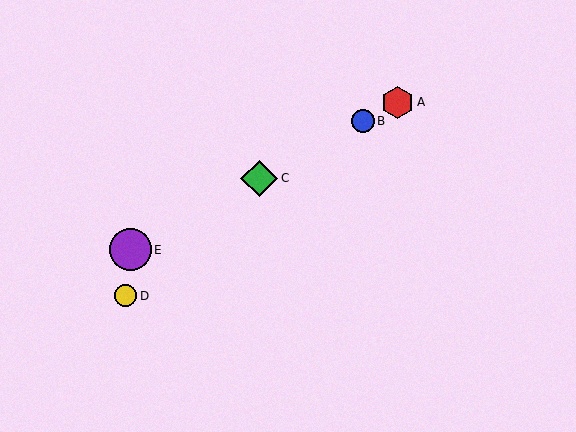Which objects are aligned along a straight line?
Objects A, B, C, E are aligned along a straight line.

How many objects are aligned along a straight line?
4 objects (A, B, C, E) are aligned along a straight line.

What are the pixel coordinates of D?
Object D is at (126, 296).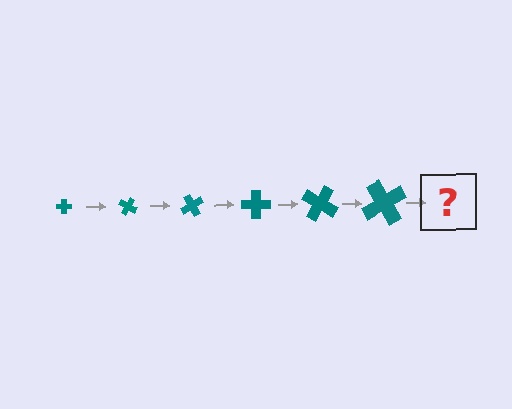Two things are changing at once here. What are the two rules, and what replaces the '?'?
The two rules are that the cross grows larger each step and it rotates 30 degrees each step. The '?' should be a cross, larger than the previous one and rotated 180 degrees from the start.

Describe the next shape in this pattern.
It should be a cross, larger than the previous one and rotated 180 degrees from the start.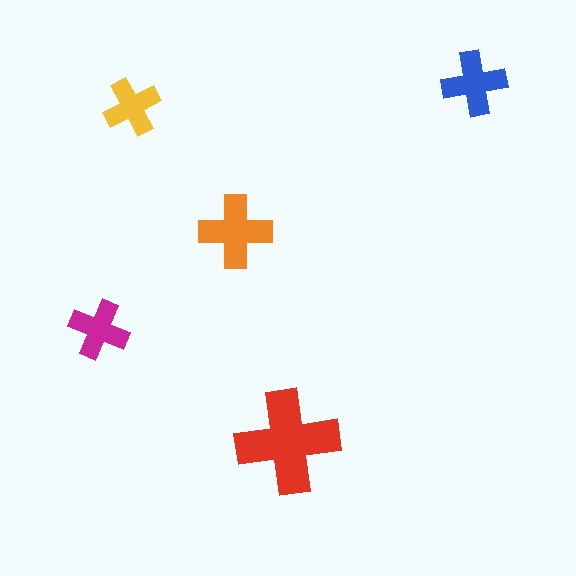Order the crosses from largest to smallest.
the red one, the orange one, the blue one, the magenta one, the yellow one.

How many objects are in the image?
There are 5 objects in the image.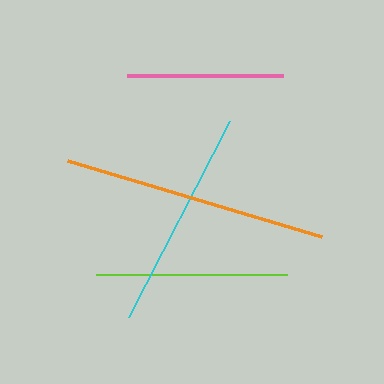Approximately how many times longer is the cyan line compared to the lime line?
The cyan line is approximately 1.2 times the length of the lime line.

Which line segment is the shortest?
The pink line is the shortest at approximately 155 pixels.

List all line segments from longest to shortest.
From longest to shortest: orange, cyan, lime, pink.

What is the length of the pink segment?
The pink segment is approximately 155 pixels long.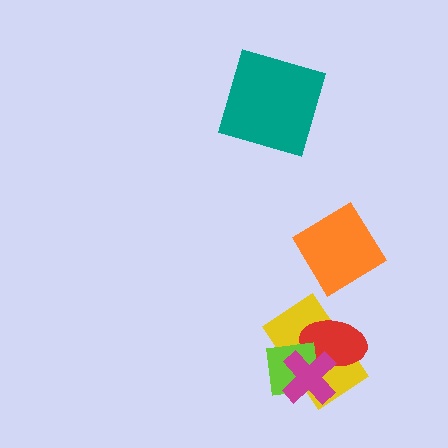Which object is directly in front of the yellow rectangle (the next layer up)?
The red ellipse is directly in front of the yellow rectangle.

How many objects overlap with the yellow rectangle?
3 objects overlap with the yellow rectangle.